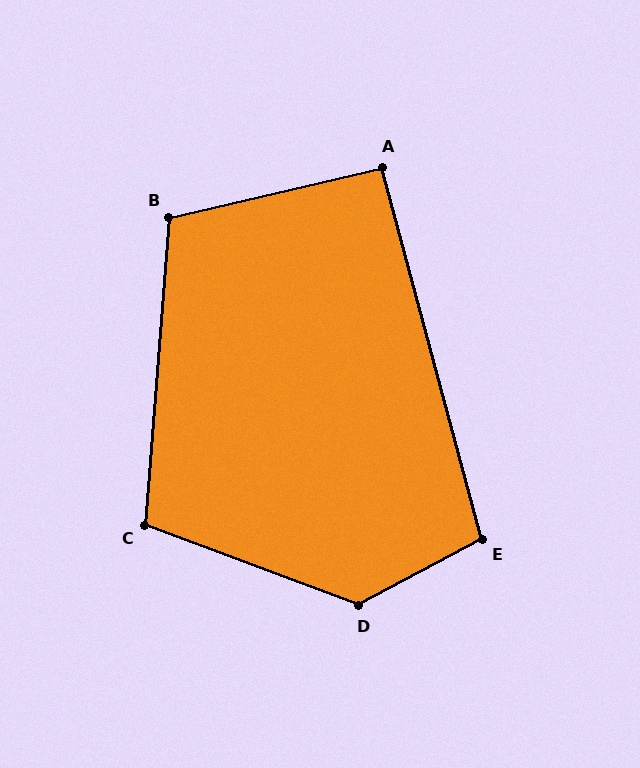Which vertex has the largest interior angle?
D, at approximately 131 degrees.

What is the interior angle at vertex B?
Approximately 108 degrees (obtuse).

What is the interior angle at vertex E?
Approximately 103 degrees (obtuse).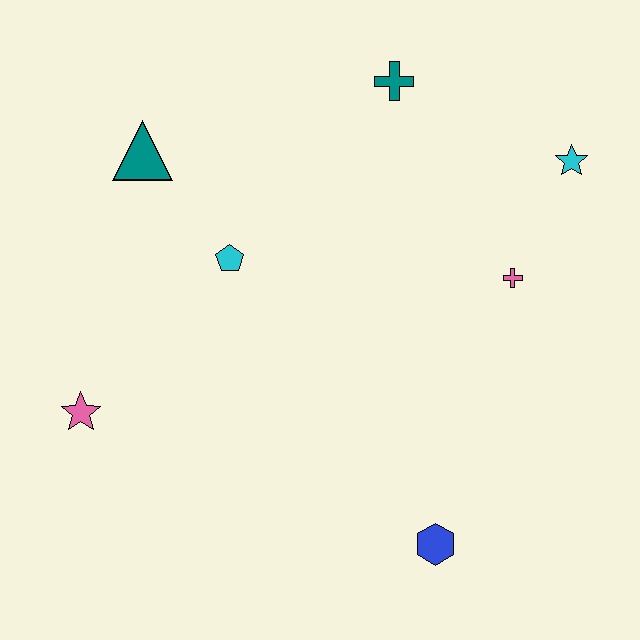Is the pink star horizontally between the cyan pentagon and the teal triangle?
No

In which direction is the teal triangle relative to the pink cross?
The teal triangle is to the left of the pink cross.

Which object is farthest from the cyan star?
The pink star is farthest from the cyan star.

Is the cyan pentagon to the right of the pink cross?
No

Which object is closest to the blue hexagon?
The pink cross is closest to the blue hexagon.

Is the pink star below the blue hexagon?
No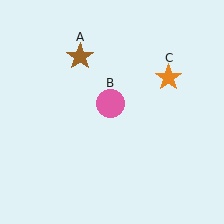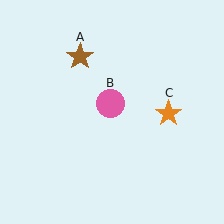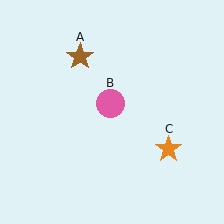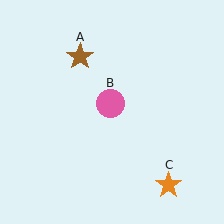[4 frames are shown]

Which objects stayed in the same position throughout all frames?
Brown star (object A) and pink circle (object B) remained stationary.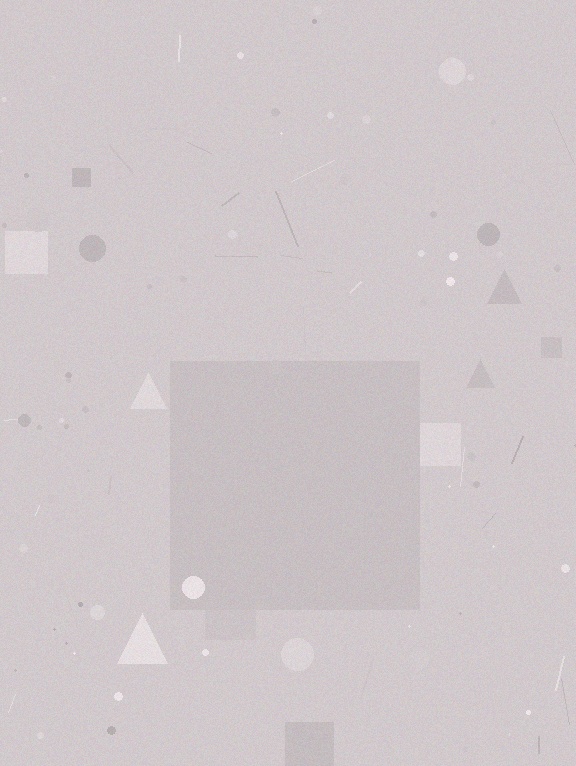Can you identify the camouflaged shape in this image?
The camouflaged shape is a square.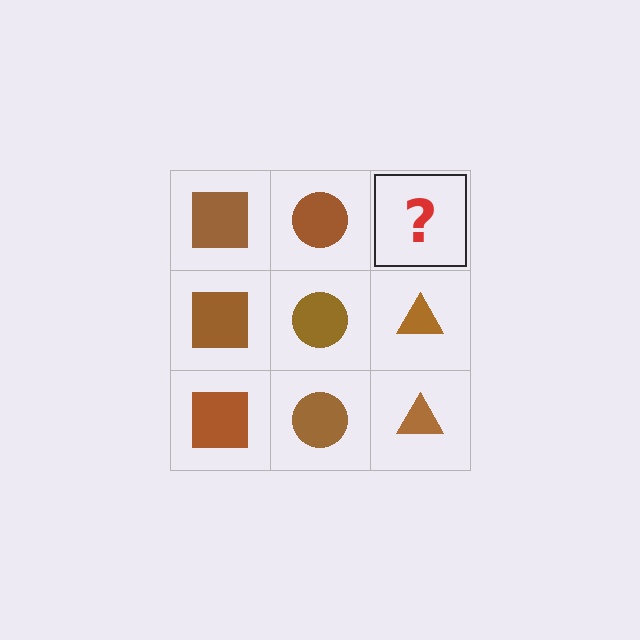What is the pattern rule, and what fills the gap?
The rule is that each column has a consistent shape. The gap should be filled with a brown triangle.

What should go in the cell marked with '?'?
The missing cell should contain a brown triangle.